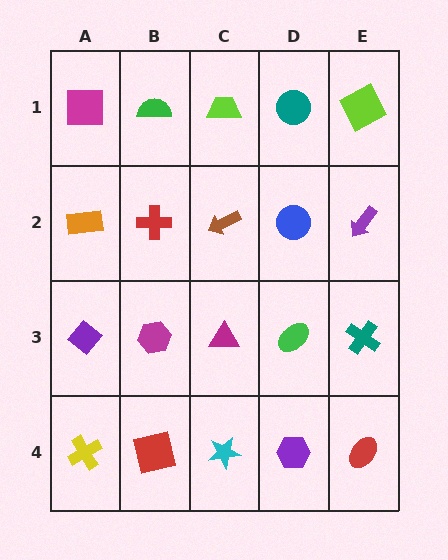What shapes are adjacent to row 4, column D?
A green ellipse (row 3, column D), a cyan star (row 4, column C), a red ellipse (row 4, column E).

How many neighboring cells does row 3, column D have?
4.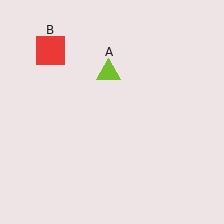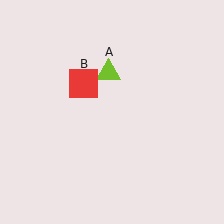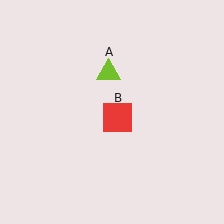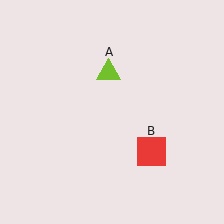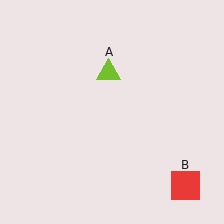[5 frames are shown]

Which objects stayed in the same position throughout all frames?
Lime triangle (object A) remained stationary.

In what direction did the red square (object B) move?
The red square (object B) moved down and to the right.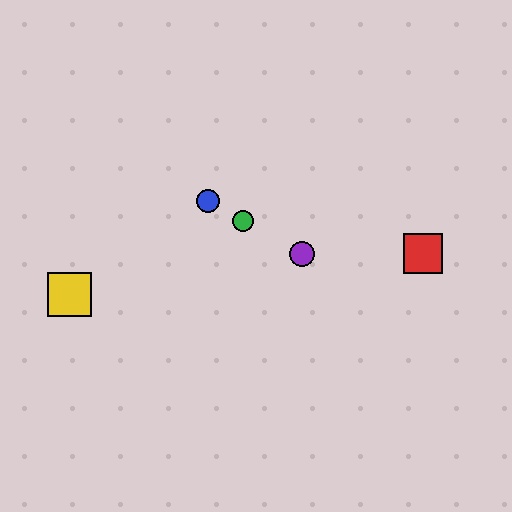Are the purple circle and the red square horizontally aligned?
Yes, both are at y≈254.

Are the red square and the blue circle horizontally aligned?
No, the red square is at y≈254 and the blue circle is at y≈201.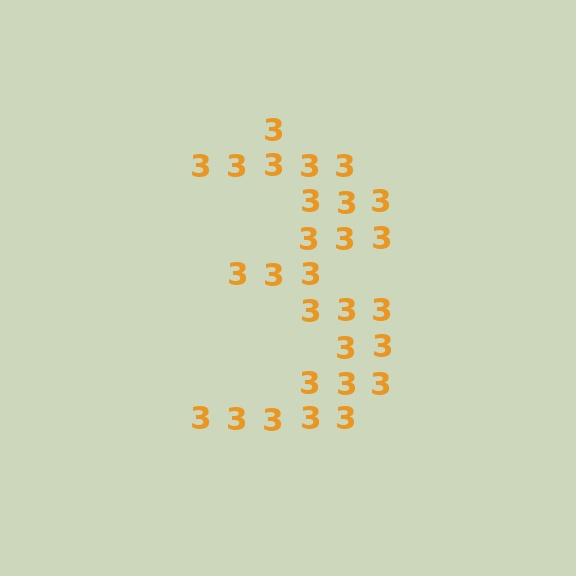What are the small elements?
The small elements are digit 3's.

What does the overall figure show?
The overall figure shows the digit 3.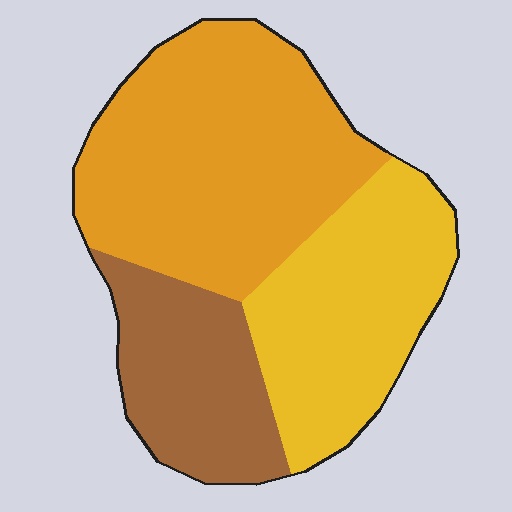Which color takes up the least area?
Brown, at roughly 20%.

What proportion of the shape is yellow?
Yellow covers 31% of the shape.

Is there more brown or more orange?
Orange.